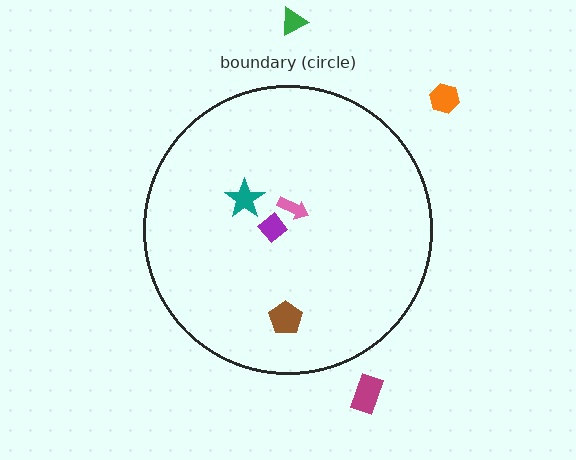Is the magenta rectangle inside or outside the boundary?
Outside.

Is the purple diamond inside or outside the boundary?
Inside.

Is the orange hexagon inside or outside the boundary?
Outside.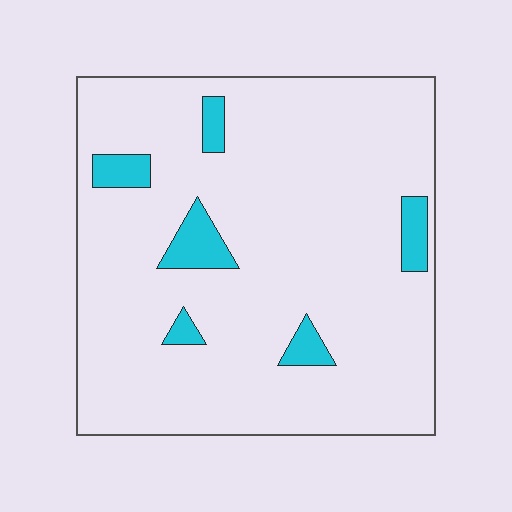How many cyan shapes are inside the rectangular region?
6.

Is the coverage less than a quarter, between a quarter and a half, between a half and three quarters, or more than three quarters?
Less than a quarter.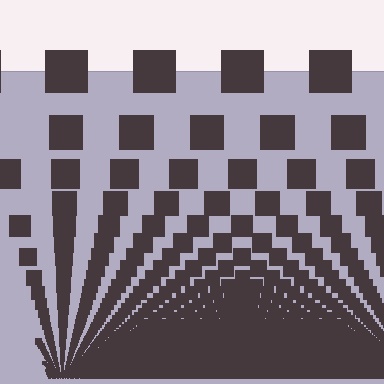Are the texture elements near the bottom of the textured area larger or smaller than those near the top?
Smaller. The gradient is inverted — elements near the bottom are smaller and denser.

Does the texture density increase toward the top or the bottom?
Density increases toward the bottom.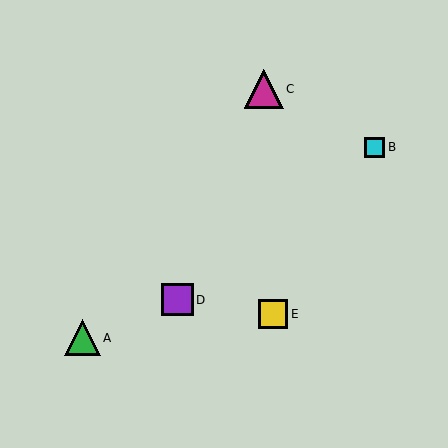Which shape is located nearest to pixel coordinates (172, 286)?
The purple square (labeled D) at (177, 300) is nearest to that location.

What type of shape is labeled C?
Shape C is a magenta triangle.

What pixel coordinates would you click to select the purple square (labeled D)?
Click at (177, 300) to select the purple square D.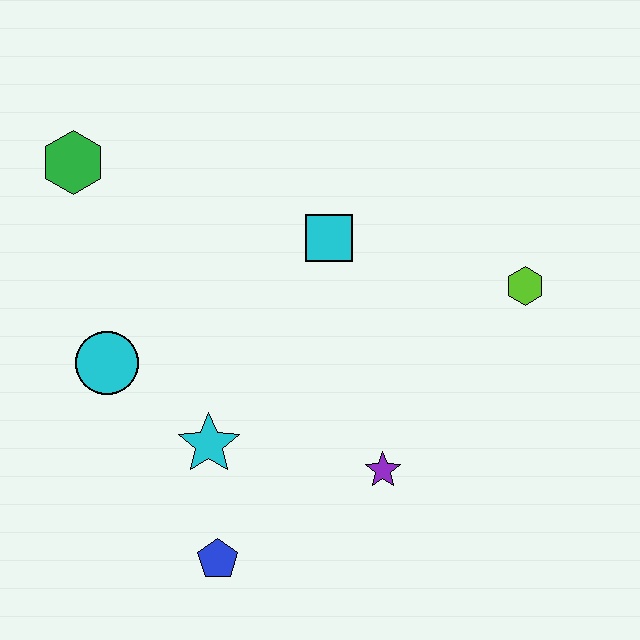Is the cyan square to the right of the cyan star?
Yes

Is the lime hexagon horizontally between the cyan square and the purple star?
No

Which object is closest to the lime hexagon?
The cyan square is closest to the lime hexagon.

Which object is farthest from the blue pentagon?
The green hexagon is farthest from the blue pentagon.